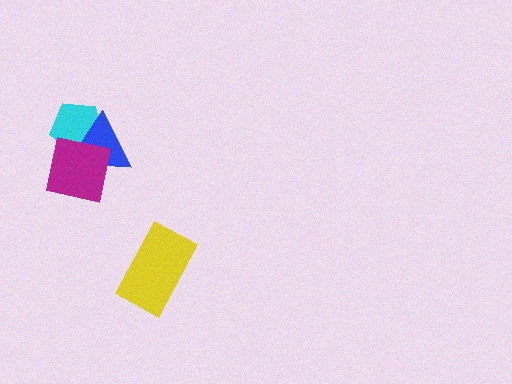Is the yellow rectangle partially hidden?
No, no other shape covers it.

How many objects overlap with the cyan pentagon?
2 objects overlap with the cyan pentagon.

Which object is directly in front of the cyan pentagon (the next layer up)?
The blue triangle is directly in front of the cyan pentagon.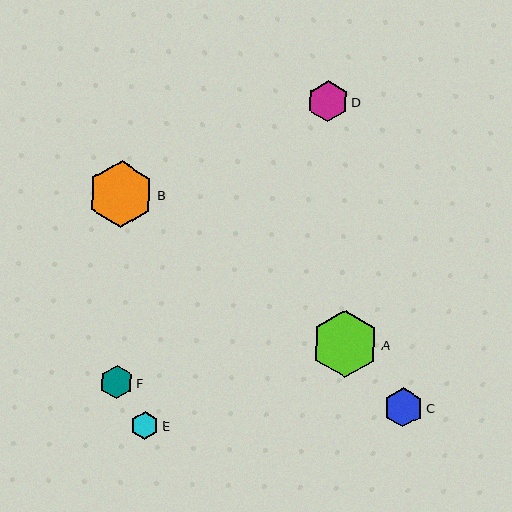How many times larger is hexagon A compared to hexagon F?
Hexagon A is approximately 2.0 times the size of hexagon F.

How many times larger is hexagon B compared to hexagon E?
Hexagon B is approximately 2.4 times the size of hexagon E.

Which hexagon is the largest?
Hexagon A is the largest with a size of approximately 67 pixels.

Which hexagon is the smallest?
Hexagon E is the smallest with a size of approximately 28 pixels.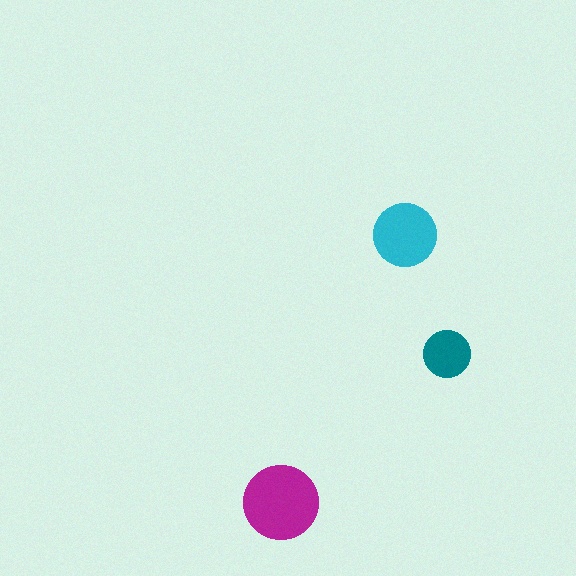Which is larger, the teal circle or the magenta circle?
The magenta one.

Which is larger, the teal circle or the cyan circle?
The cyan one.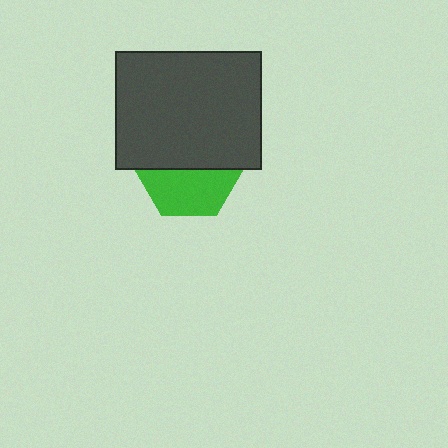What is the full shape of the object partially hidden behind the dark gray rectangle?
The partially hidden object is a green hexagon.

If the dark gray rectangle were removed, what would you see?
You would see the complete green hexagon.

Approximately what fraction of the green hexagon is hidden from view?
Roughly 53% of the green hexagon is hidden behind the dark gray rectangle.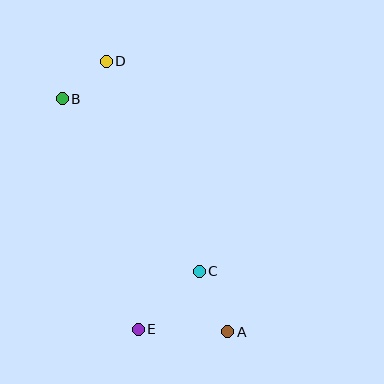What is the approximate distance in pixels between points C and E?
The distance between C and E is approximately 85 pixels.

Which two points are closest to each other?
Points B and D are closest to each other.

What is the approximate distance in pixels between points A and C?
The distance between A and C is approximately 67 pixels.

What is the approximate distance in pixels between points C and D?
The distance between C and D is approximately 230 pixels.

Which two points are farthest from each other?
Points A and D are farthest from each other.